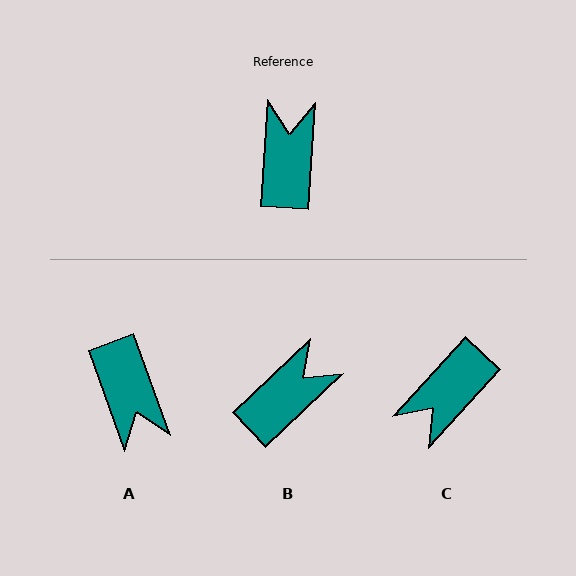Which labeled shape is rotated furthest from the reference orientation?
A, about 157 degrees away.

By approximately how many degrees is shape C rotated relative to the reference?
Approximately 141 degrees counter-clockwise.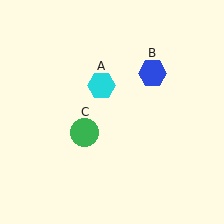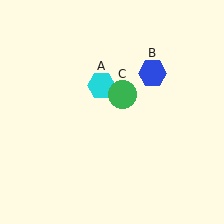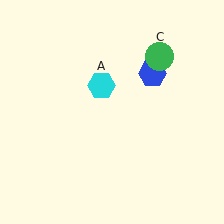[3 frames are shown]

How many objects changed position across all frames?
1 object changed position: green circle (object C).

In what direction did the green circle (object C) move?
The green circle (object C) moved up and to the right.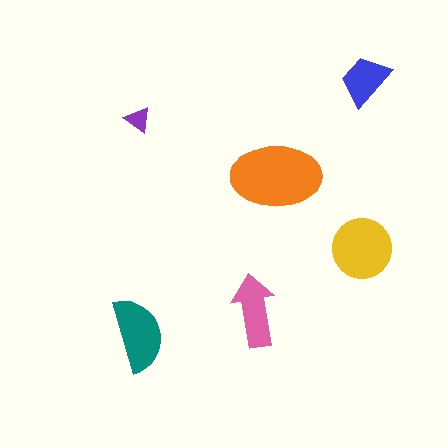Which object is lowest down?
The teal semicircle is bottommost.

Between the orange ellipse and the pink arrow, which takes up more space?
The orange ellipse.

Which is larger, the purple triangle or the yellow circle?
The yellow circle.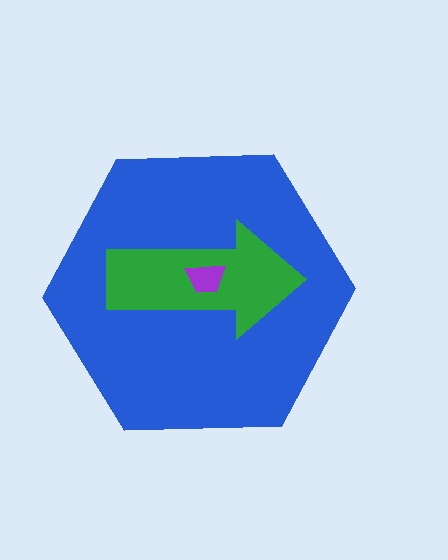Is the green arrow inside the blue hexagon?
Yes.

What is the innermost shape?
The purple trapezoid.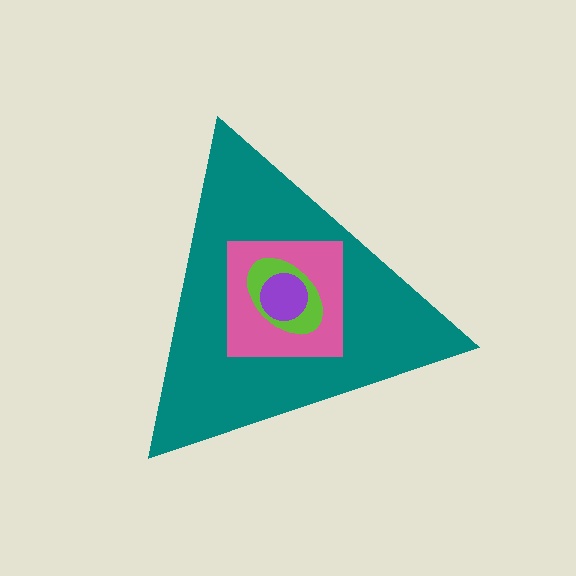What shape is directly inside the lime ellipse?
The purple circle.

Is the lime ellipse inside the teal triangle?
Yes.